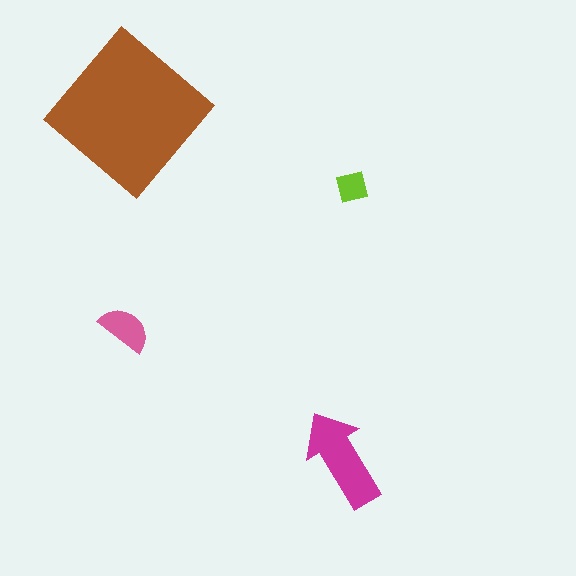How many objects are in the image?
There are 4 objects in the image.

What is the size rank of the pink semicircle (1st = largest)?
3rd.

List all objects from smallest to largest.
The lime square, the pink semicircle, the magenta arrow, the brown diamond.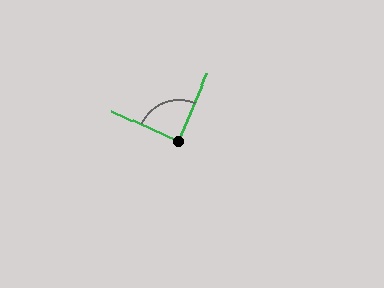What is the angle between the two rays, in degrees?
Approximately 88 degrees.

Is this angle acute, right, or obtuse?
It is approximately a right angle.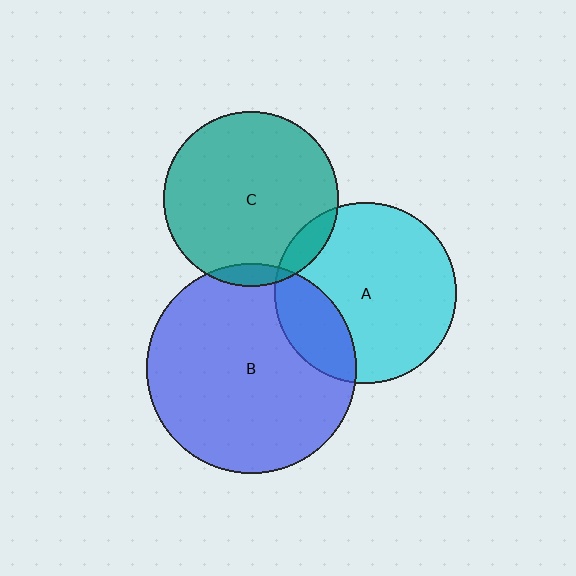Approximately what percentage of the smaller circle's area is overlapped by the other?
Approximately 10%.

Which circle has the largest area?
Circle B (blue).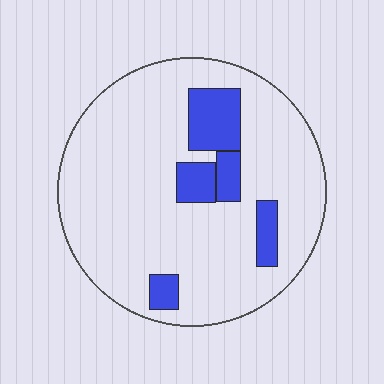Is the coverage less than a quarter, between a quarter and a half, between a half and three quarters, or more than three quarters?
Less than a quarter.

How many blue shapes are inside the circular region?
5.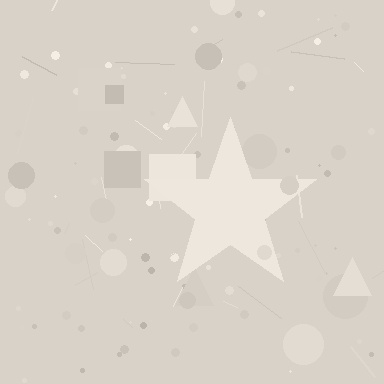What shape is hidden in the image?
A star is hidden in the image.